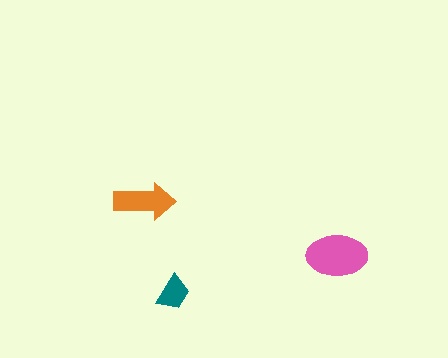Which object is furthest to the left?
The orange arrow is leftmost.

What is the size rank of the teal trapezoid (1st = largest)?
3rd.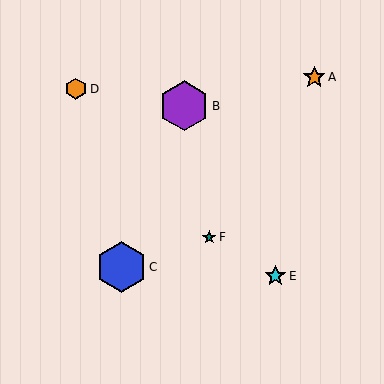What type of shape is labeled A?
Shape A is an orange star.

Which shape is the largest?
The blue hexagon (labeled C) is the largest.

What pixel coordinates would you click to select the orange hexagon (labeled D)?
Click at (76, 89) to select the orange hexagon D.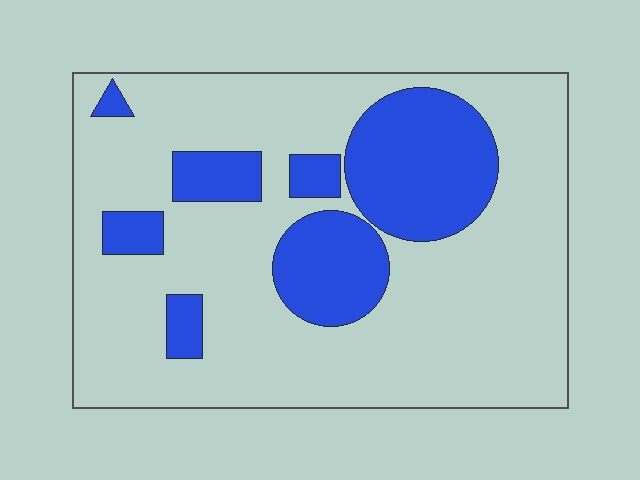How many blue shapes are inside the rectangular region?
7.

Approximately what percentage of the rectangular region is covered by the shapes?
Approximately 25%.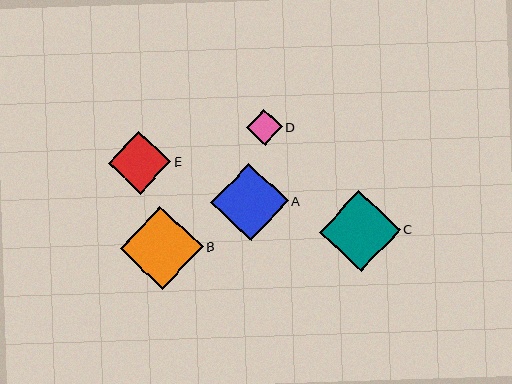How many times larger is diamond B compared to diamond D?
Diamond B is approximately 2.3 times the size of diamond D.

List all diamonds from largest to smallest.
From largest to smallest: B, C, A, E, D.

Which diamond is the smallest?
Diamond D is the smallest with a size of approximately 36 pixels.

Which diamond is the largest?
Diamond B is the largest with a size of approximately 83 pixels.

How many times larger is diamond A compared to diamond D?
Diamond A is approximately 2.2 times the size of diamond D.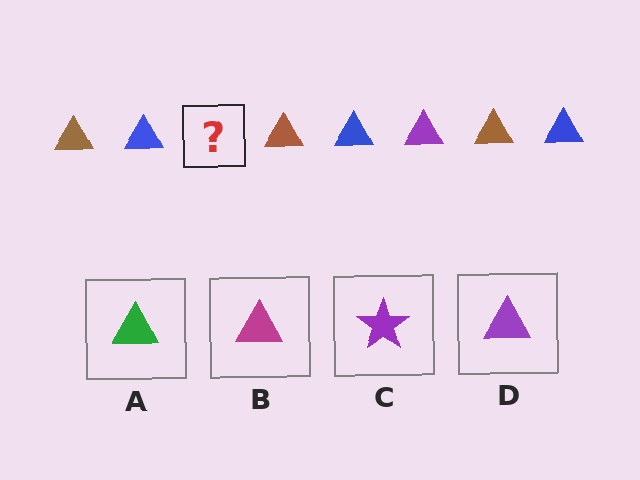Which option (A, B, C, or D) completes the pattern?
D.